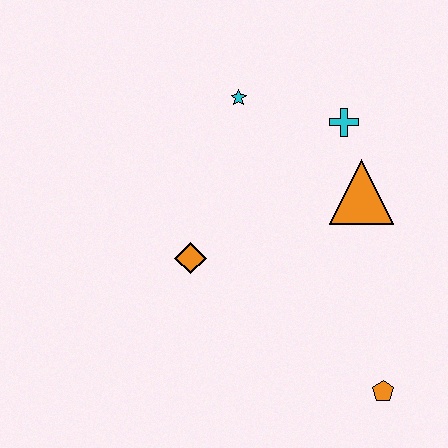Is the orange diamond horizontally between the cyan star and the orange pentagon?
No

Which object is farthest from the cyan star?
The orange pentagon is farthest from the cyan star.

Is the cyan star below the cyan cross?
No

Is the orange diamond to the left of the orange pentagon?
Yes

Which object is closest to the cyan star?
The cyan cross is closest to the cyan star.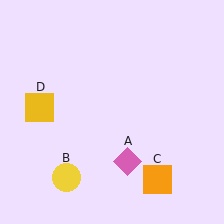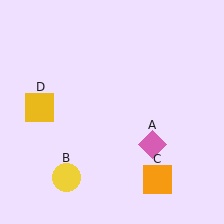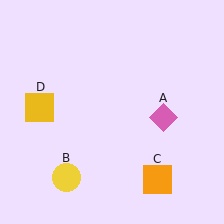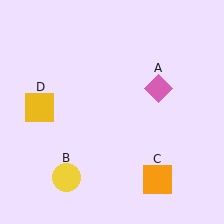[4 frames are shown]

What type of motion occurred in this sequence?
The pink diamond (object A) rotated counterclockwise around the center of the scene.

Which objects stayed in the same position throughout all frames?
Yellow circle (object B) and orange square (object C) and yellow square (object D) remained stationary.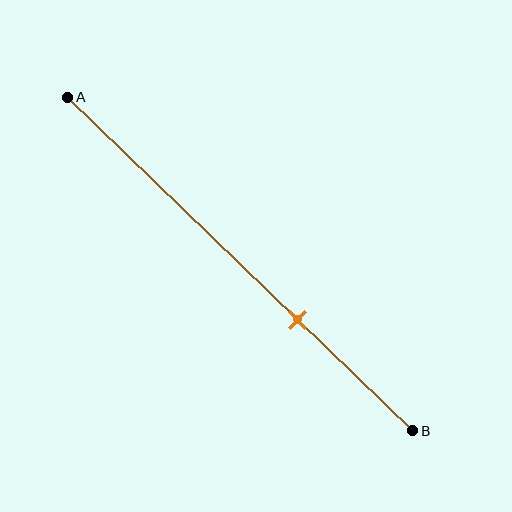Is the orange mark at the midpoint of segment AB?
No, the mark is at about 65% from A, not at the 50% midpoint.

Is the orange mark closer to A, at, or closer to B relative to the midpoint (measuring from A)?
The orange mark is closer to point B than the midpoint of segment AB.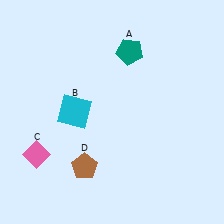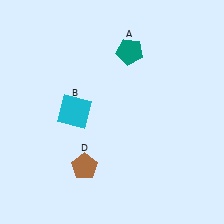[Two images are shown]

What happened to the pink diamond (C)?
The pink diamond (C) was removed in Image 2. It was in the bottom-left area of Image 1.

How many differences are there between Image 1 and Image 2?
There is 1 difference between the two images.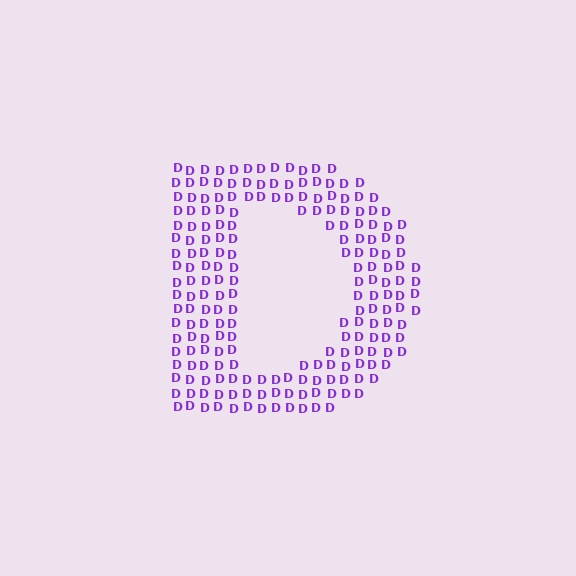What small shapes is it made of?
It is made of small letter D's.